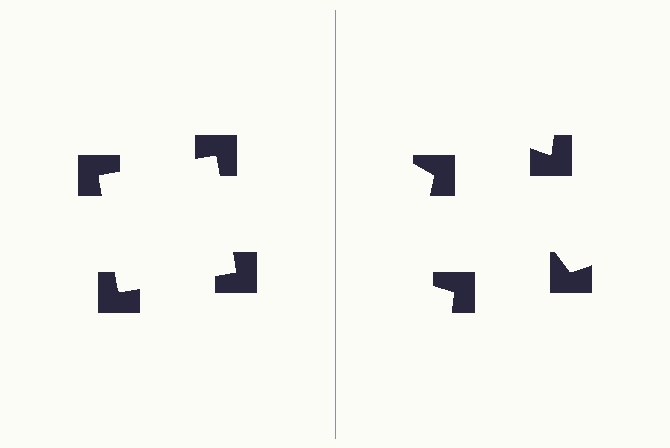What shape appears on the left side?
An illusory square.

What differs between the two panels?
The notched squares are positioned identically on both sides; only the wedge orientations differ. On the left they align to a square; on the right they are misaligned.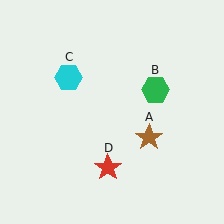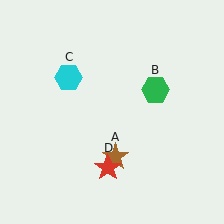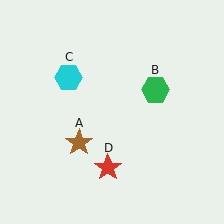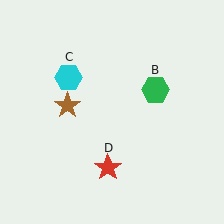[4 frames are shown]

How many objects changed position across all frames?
1 object changed position: brown star (object A).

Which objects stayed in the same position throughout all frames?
Green hexagon (object B) and cyan hexagon (object C) and red star (object D) remained stationary.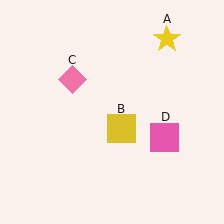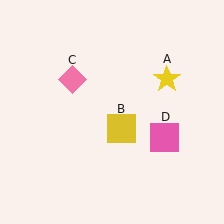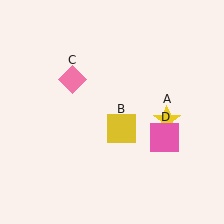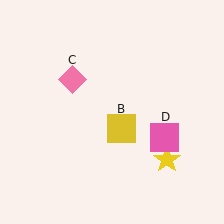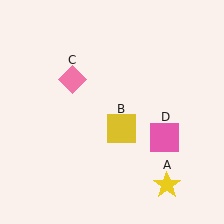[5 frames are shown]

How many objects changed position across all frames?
1 object changed position: yellow star (object A).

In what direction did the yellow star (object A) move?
The yellow star (object A) moved down.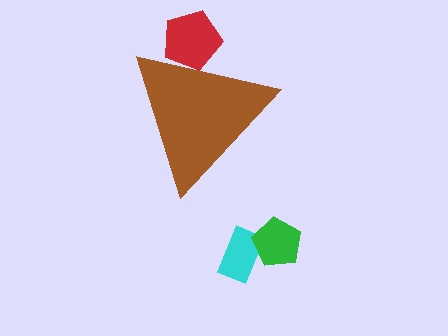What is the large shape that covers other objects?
A brown triangle.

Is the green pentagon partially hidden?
No, the green pentagon is fully visible.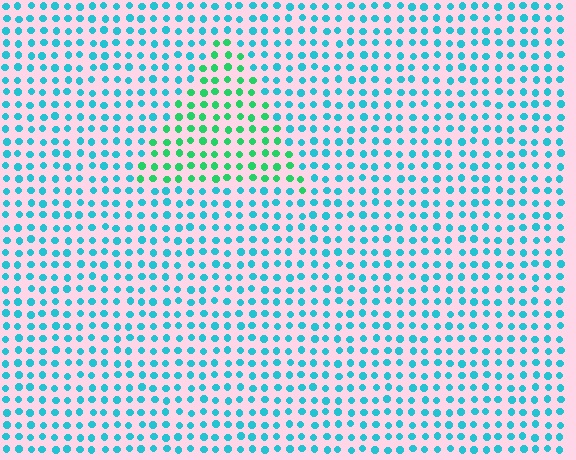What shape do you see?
I see a triangle.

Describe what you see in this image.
The image is filled with small cyan elements in a uniform arrangement. A triangle-shaped region is visible where the elements are tinted to a slightly different hue, forming a subtle color boundary.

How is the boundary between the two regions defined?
The boundary is defined purely by a slight shift in hue (about 42 degrees). Spacing, size, and orientation are identical on both sides.